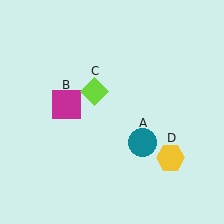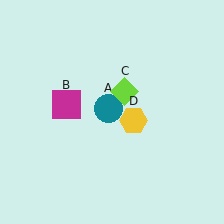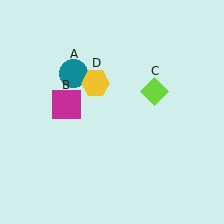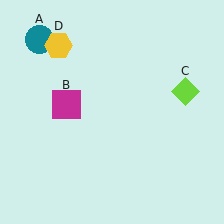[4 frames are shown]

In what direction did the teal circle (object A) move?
The teal circle (object A) moved up and to the left.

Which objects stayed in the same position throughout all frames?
Magenta square (object B) remained stationary.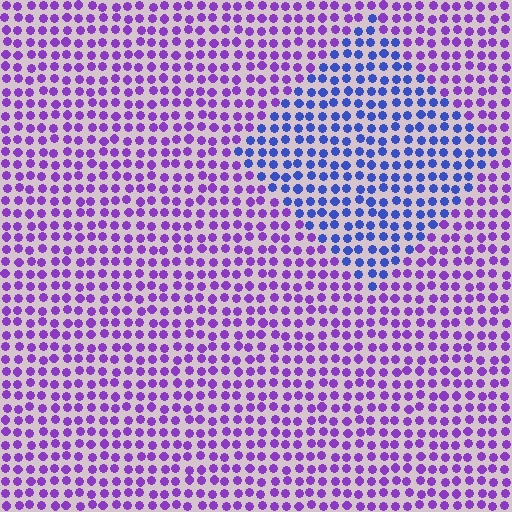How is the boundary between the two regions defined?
The boundary is defined purely by a slight shift in hue (about 45 degrees). Spacing, size, and orientation are identical on both sides.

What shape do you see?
I see a diamond.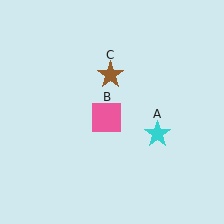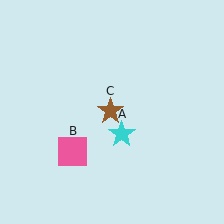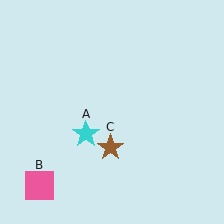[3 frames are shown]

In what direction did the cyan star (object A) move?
The cyan star (object A) moved left.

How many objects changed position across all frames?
3 objects changed position: cyan star (object A), pink square (object B), brown star (object C).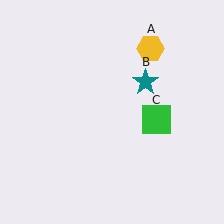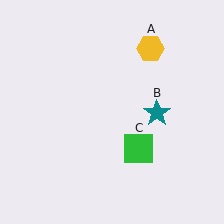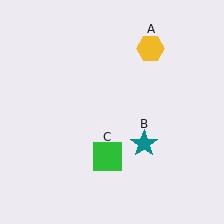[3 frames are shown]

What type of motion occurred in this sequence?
The teal star (object B), green square (object C) rotated clockwise around the center of the scene.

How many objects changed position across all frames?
2 objects changed position: teal star (object B), green square (object C).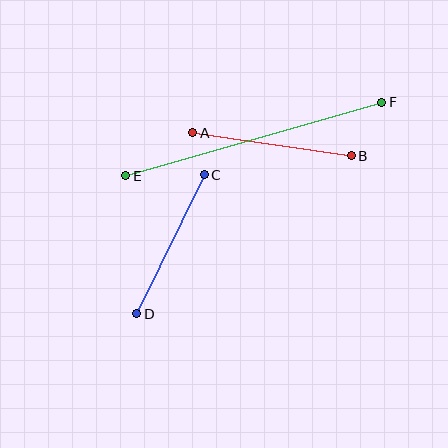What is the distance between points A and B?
The distance is approximately 160 pixels.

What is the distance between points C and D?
The distance is approximately 154 pixels.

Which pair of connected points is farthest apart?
Points E and F are farthest apart.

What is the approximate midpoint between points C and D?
The midpoint is at approximately (170, 244) pixels.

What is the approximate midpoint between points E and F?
The midpoint is at approximately (254, 139) pixels.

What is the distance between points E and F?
The distance is approximately 266 pixels.